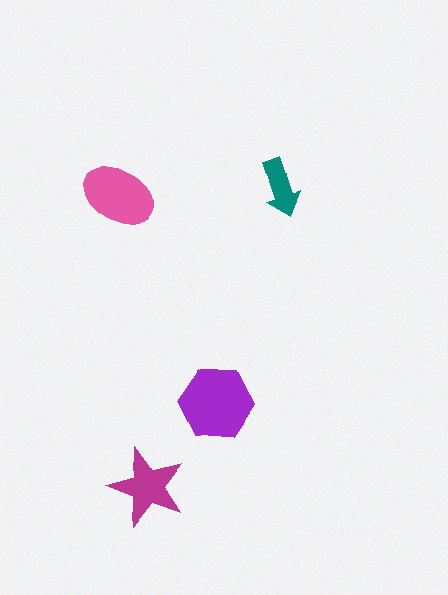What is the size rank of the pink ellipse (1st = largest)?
2nd.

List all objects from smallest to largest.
The teal arrow, the magenta star, the pink ellipse, the purple hexagon.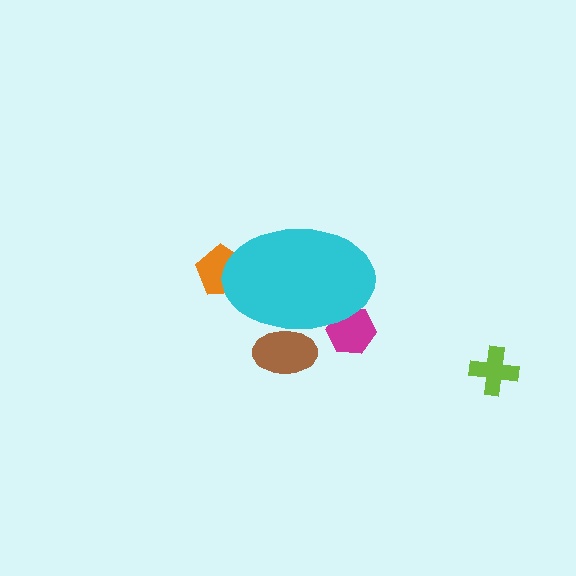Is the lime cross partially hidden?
No, the lime cross is fully visible.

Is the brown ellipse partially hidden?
Yes, the brown ellipse is partially hidden behind the cyan ellipse.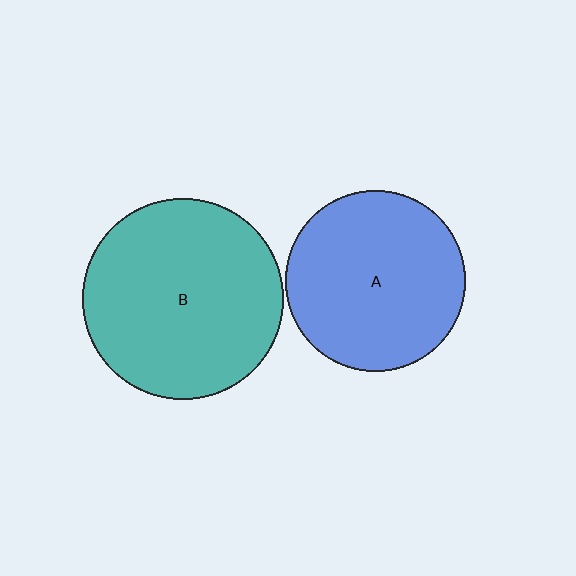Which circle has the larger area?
Circle B (teal).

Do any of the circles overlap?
No, none of the circles overlap.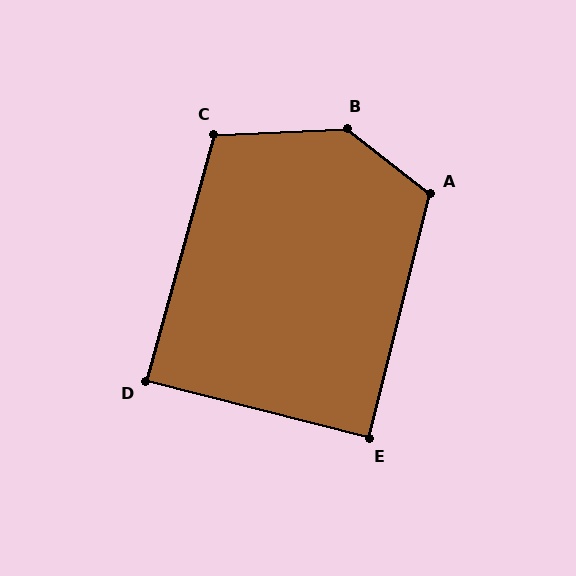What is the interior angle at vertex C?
Approximately 108 degrees (obtuse).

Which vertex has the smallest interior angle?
D, at approximately 89 degrees.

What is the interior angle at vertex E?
Approximately 90 degrees (approximately right).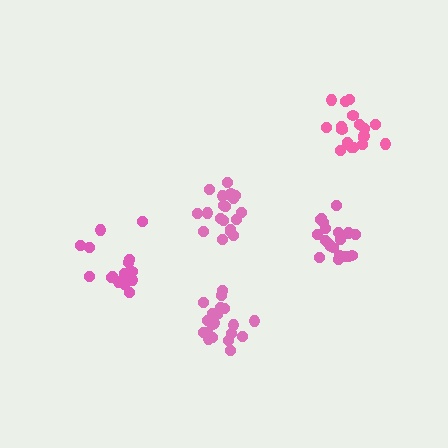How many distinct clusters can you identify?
There are 5 distinct clusters.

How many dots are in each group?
Group 1: 19 dots, Group 2: 16 dots, Group 3: 20 dots, Group 4: 21 dots, Group 5: 18 dots (94 total).